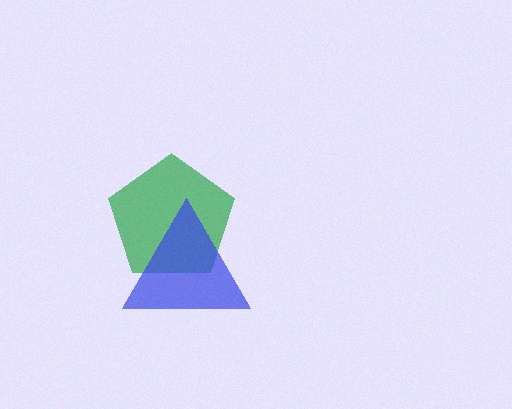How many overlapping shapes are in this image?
There are 2 overlapping shapes in the image.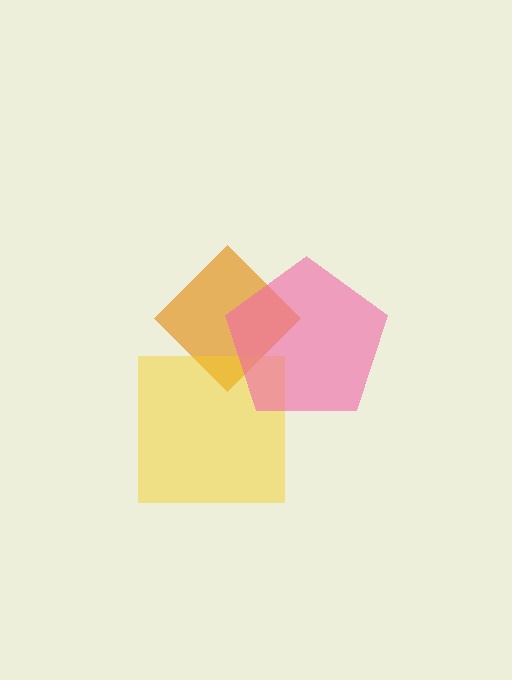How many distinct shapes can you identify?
There are 3 distinct shapes: an orange diamond, a yellow square, a pink pentagon.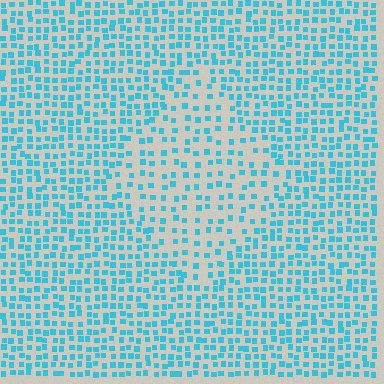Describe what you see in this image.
The image contains small cyan elements arranged at two different densities. A diamond-shaped region is visible where the elements are less densely packed than the surrounding area.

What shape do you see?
I see a diamond.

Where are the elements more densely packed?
The elements are more densely packed outside the diamond boundary.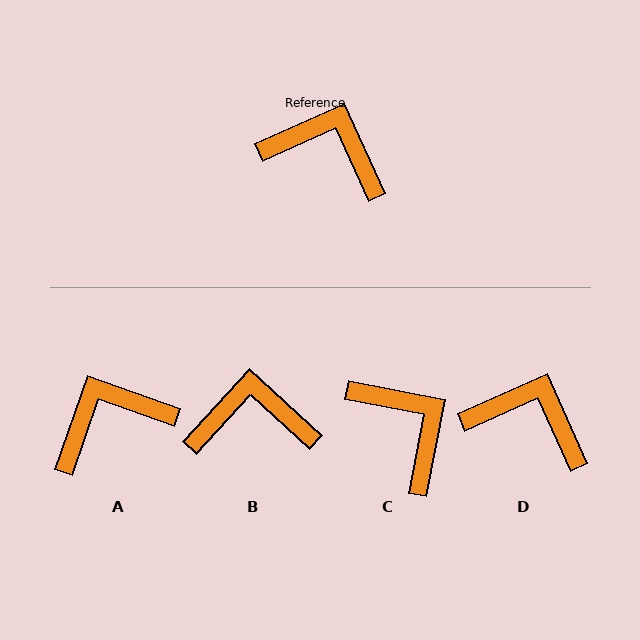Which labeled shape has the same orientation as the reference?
D.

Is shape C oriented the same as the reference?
No, it is off by about 35 degrees.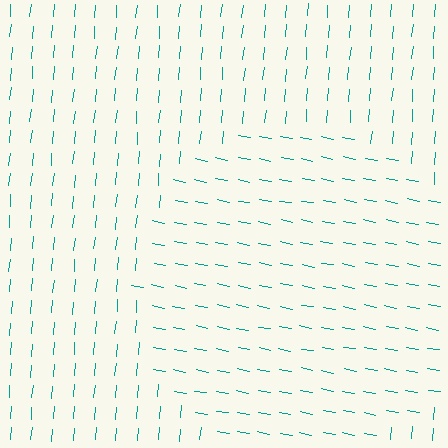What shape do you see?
I see a circle.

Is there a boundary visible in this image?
Yes, there is a texture boundary formed by a change in line orientation.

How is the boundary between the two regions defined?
The boundary is defined purely by a change in line orientation (approximately 84 degrees difference). All lines are the same color and thickness.